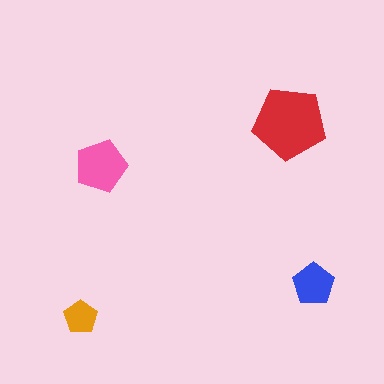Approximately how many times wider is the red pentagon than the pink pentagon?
About 1.5 times wider.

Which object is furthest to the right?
The blue pentagon is rightmost.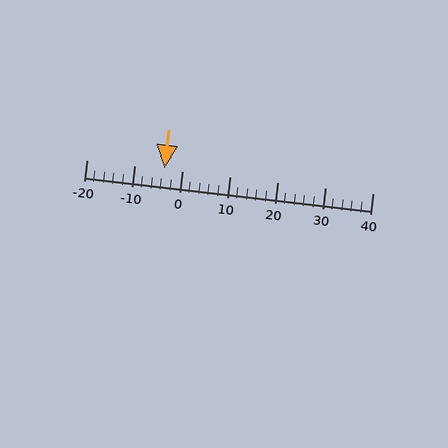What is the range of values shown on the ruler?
The ruler shows values from -20 to 40.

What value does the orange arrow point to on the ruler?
The orange arrow points to approximately -4.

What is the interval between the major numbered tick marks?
The major tick marks are spaced 10 units apart.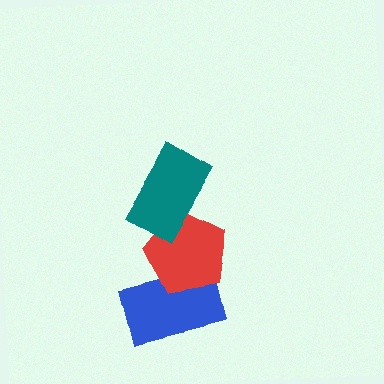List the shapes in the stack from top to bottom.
From top to bottom: the teal rectangle, the red pentagon, the blue rectangle.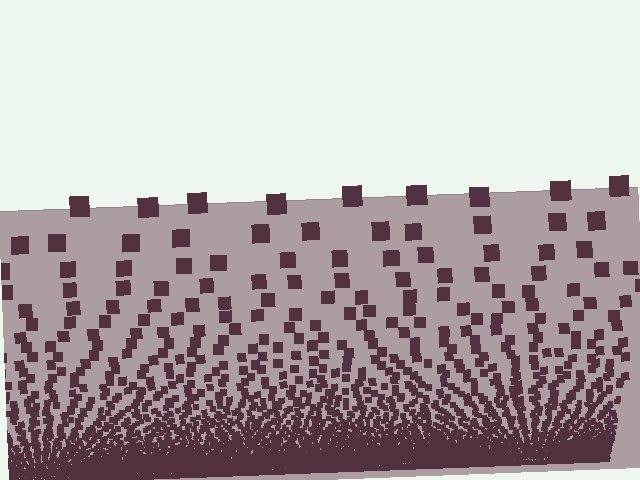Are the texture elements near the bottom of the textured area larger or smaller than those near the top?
Smaller. The gradient is inverted — elements near the bottom are smaller and denser.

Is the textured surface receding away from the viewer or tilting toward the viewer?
The surface appears to tilt toward the viewer. Texture elements get larger and sparser toward the top.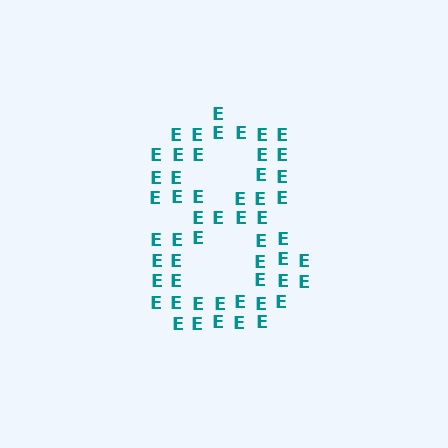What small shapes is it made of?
It is made of small letter E's.